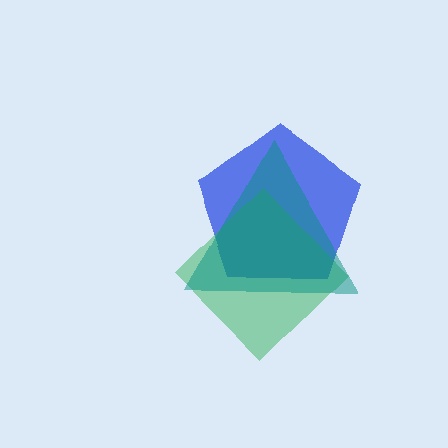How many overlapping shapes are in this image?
There are 3 overlapping shapes in the image.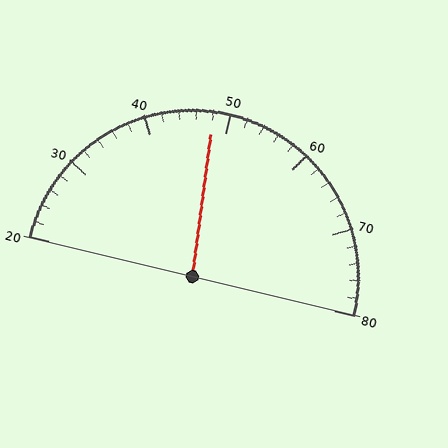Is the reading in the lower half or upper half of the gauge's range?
The reading is in the lower half of the range (20 to 80).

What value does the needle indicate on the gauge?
The needle indicates approximately 48.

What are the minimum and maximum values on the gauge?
The gauge ranges from 20 to 80.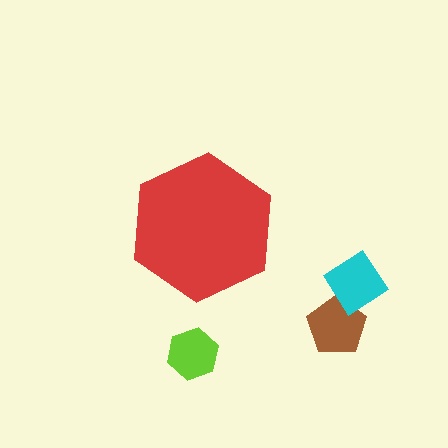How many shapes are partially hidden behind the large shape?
0 shapes are partially hidden.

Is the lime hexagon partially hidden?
No, the lime hexagon is fully visible.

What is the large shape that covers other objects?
A red hexagon.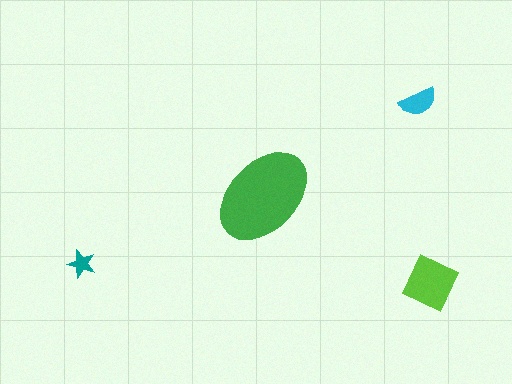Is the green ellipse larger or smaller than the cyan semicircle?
Larger.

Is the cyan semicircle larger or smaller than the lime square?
Smaller.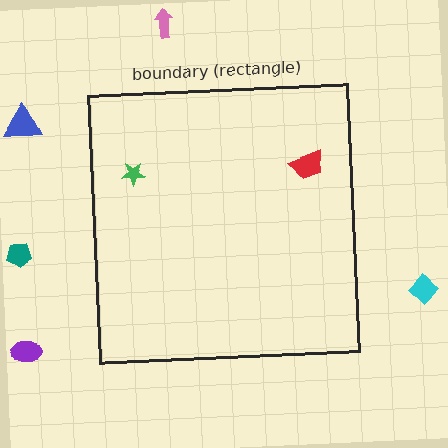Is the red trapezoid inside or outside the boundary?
Inside.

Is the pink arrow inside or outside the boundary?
Outside.